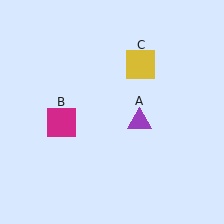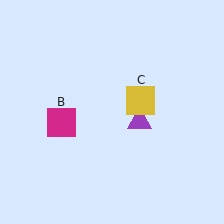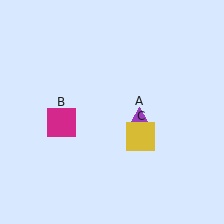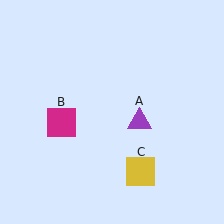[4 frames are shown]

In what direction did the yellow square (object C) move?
The yellow square (object C) moved down.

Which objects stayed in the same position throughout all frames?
Purple triangle (object A) and magenta square (object B) remained stationary.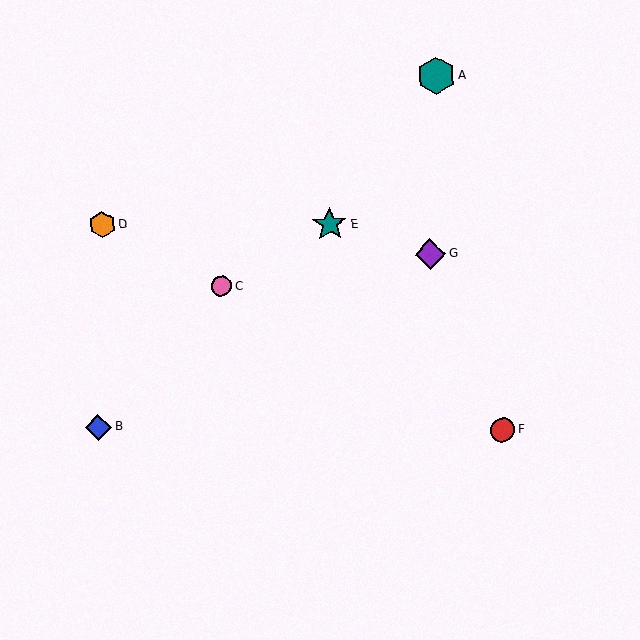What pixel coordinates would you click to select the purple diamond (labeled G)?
Click at (430, 254) to select the purple diamond G.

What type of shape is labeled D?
Shape D is an orange hexagon.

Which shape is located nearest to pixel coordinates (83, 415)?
The blue diamond (labeled B) at (98, 428) is nearest to that location.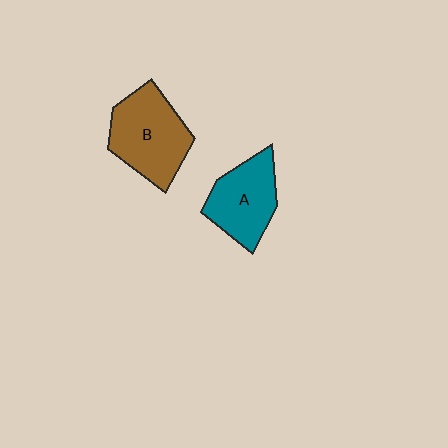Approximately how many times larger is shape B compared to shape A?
Approximately 1.2 times.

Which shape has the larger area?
Shape B (brown).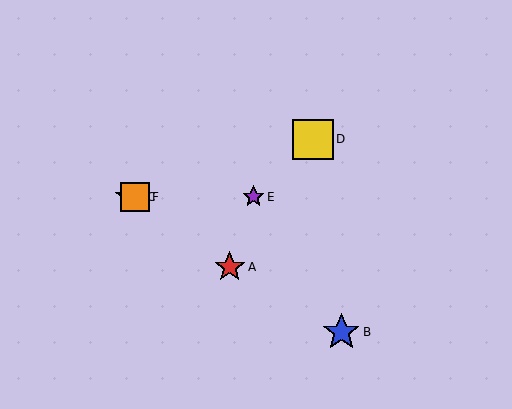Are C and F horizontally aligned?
Yes, both are at y≈197.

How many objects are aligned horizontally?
3 objects (C, E, F) are aligned horizontally.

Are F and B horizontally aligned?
No, F is at y≈197 and B is at y≈332.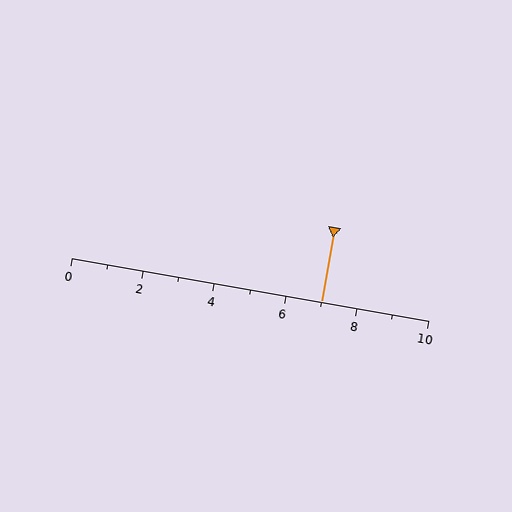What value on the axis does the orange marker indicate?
The marker indicates approximately 7.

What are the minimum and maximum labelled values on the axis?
The axis runs from 0 to 10.